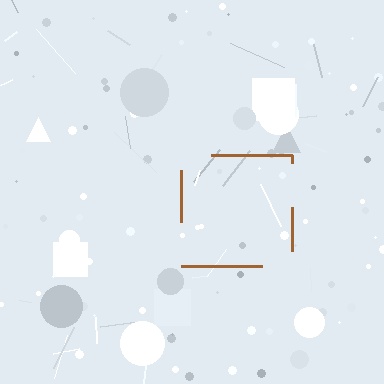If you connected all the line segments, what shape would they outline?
They would outline a square.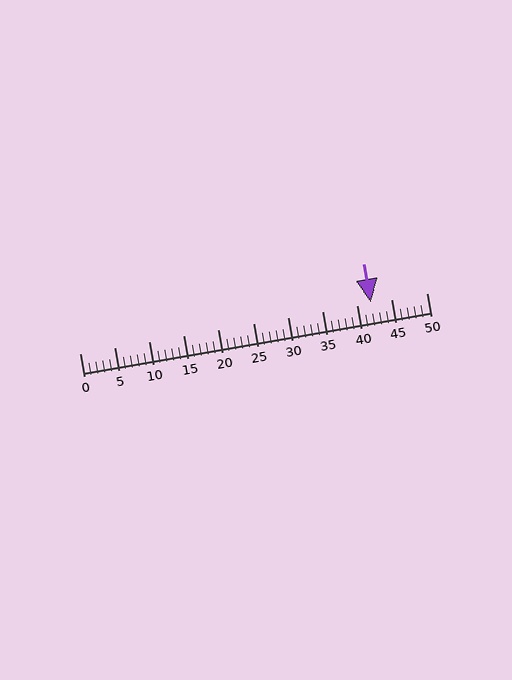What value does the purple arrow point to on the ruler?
The purple arrow points to approximately 42.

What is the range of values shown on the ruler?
The ruler shows values from 0 to 50.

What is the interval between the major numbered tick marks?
The major tick marks are spaced 5 units apart.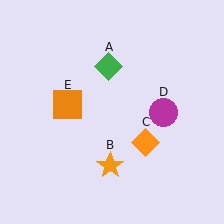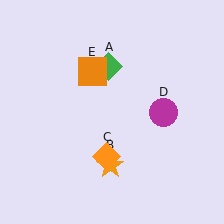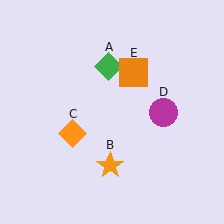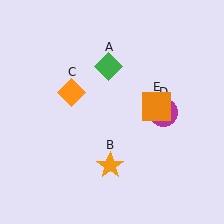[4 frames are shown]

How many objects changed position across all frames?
2 objects changed position: orange diamond (object C), orange square (object E).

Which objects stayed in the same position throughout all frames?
Green diamond (object A) and orange star (object B) and magenta circle (object D) remained stationary.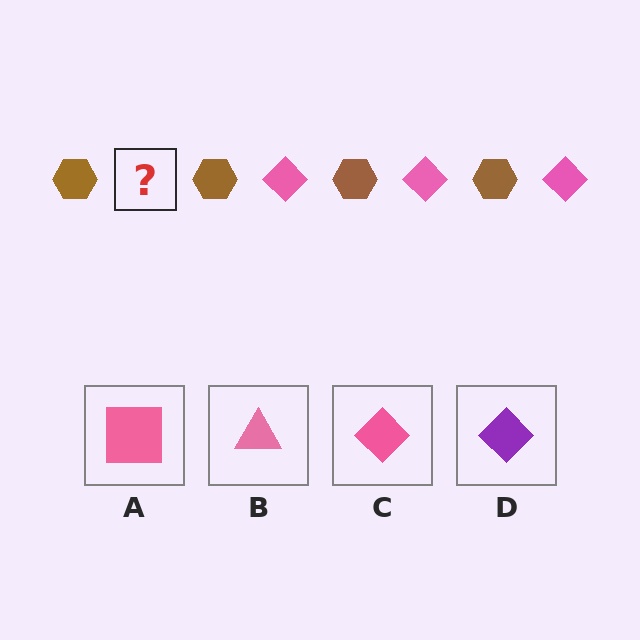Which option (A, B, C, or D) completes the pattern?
C.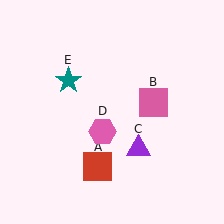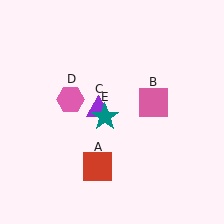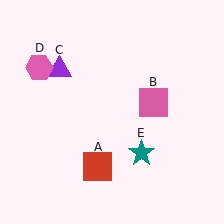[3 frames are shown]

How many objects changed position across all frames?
3 objects changed position: purple triangle (object C), pink hexagon (object D), teal star (object E).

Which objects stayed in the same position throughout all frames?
Red square (object A) and pink square (object B) remained stationary.